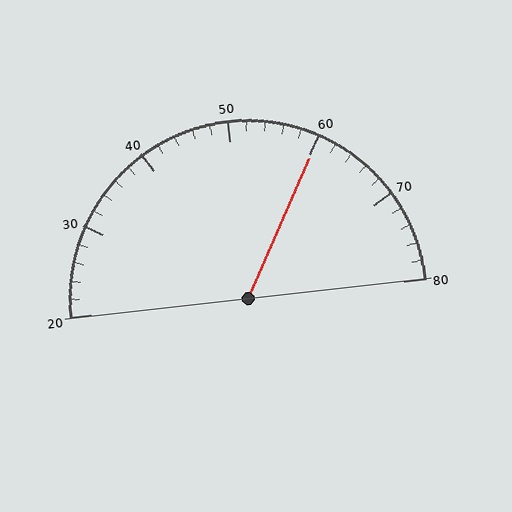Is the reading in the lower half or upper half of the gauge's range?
The reading is in the upper half of the range (20 to 80).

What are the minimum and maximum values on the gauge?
The gauge ranges from 20 to 80.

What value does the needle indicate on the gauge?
The needle indicates approximately 60.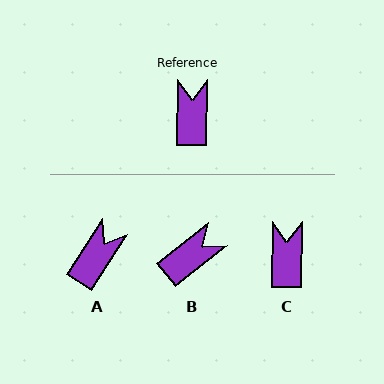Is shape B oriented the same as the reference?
No, it is off by about 51 degrees.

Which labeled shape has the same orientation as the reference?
C.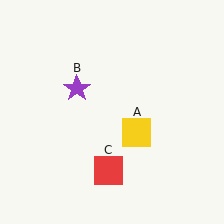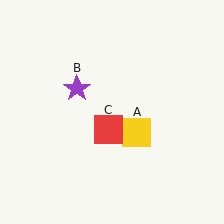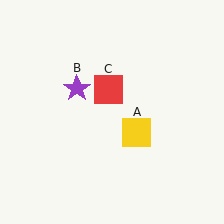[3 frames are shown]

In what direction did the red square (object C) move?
The red square (object C) moved up.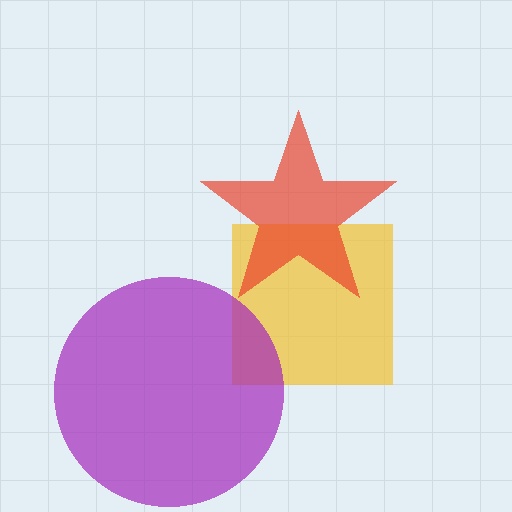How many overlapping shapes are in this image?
There are 3 overlapping shapes in the image.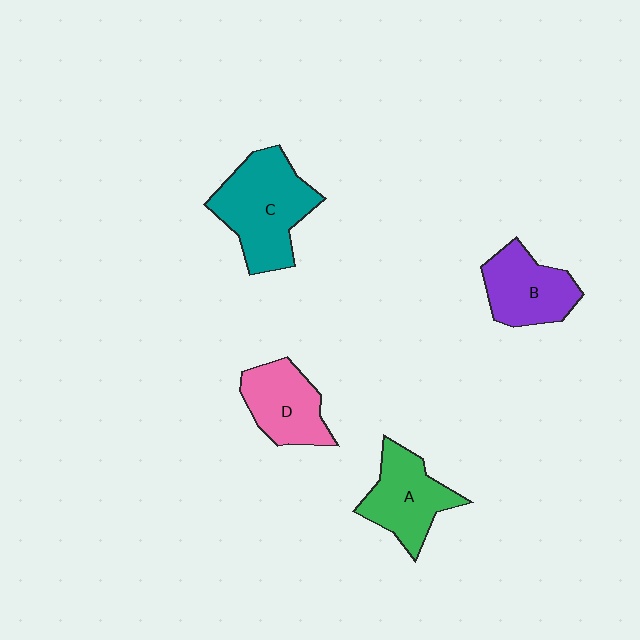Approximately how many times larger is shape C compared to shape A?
Approximately 1.4 times.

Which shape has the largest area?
Shape C (teal).